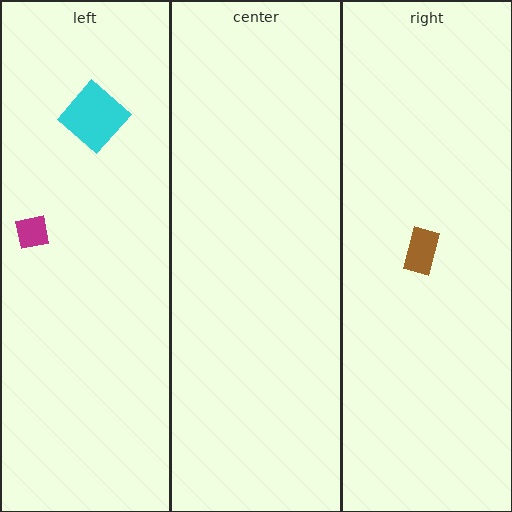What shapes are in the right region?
The brown rectangle.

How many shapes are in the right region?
1.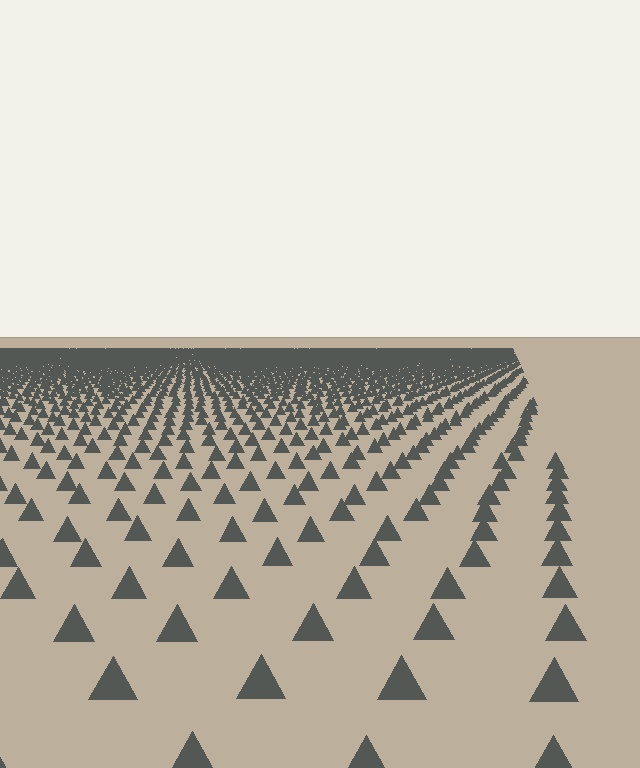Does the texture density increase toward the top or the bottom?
Density increases toward the top.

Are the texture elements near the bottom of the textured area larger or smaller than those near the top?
Larger. Near the bottom, elements are closer to the viewer and appear at a bigger on-screen size.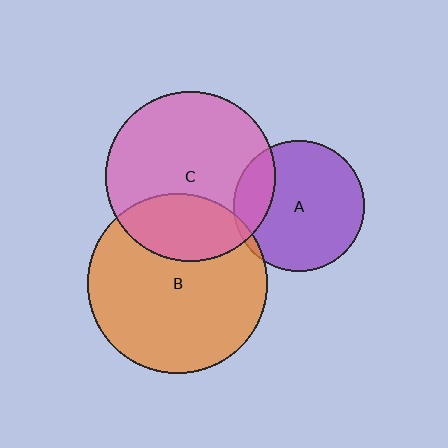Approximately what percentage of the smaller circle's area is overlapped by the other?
Approximately 20%.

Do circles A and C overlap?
Yes.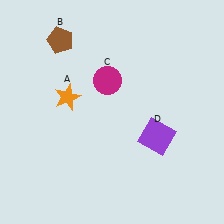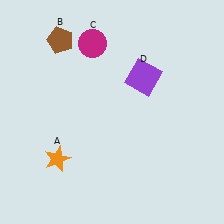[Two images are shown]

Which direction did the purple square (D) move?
The purple square (D) moved up.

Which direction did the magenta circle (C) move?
The magenta circle (C) moved up.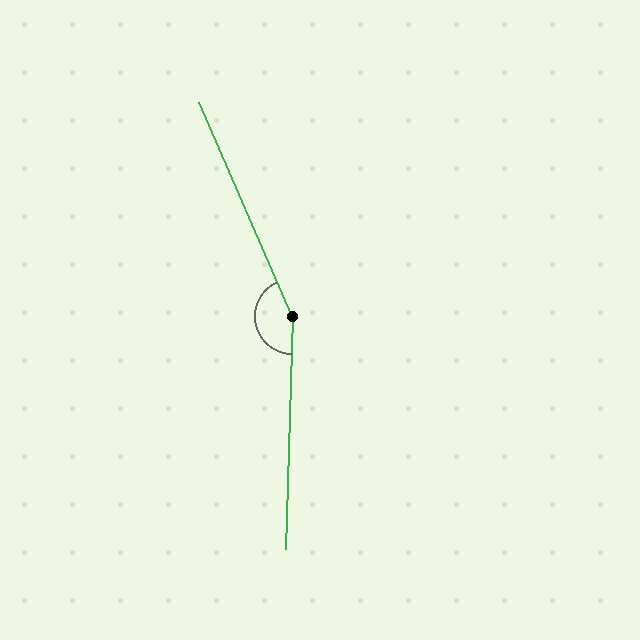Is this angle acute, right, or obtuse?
It is obtuse.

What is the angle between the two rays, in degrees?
Approximately 155 degrees.